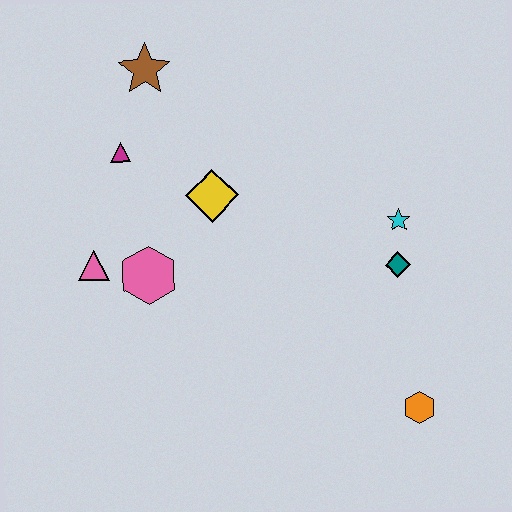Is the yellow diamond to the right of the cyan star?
No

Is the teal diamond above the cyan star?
No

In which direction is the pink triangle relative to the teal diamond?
The pink triangle is to the left of the teal diamond.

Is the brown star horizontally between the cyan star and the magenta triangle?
Yes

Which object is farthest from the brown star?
The orange hexagon is farthest from the brown star.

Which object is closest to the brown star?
The magenta triangle is closest to the brown star.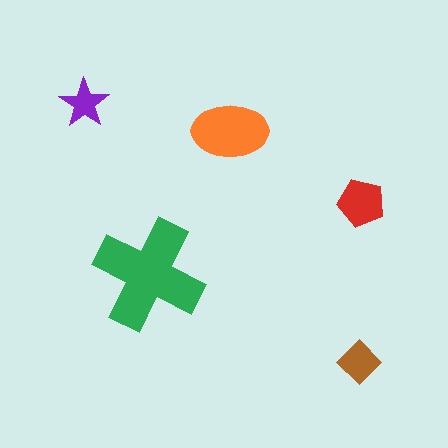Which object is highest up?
The purple star is topmost.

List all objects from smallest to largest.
The purple star, the brown diamond, the red pentagon, the orange ellipse, the green cross.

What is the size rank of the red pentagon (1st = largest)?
3rd.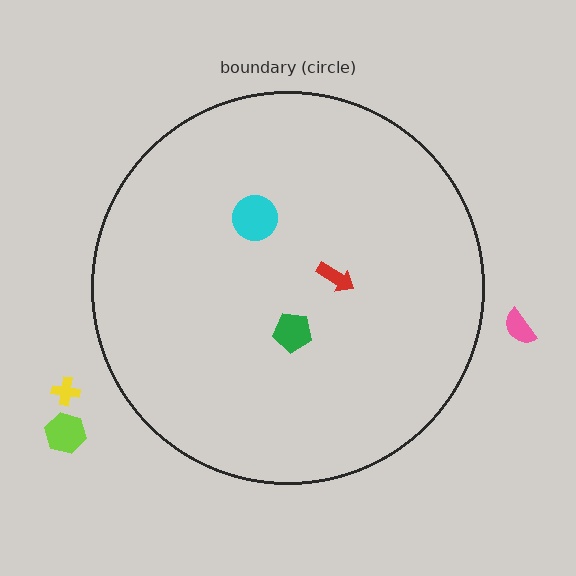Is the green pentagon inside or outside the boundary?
Inside.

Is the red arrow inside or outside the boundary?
Inside.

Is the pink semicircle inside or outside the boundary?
Outside.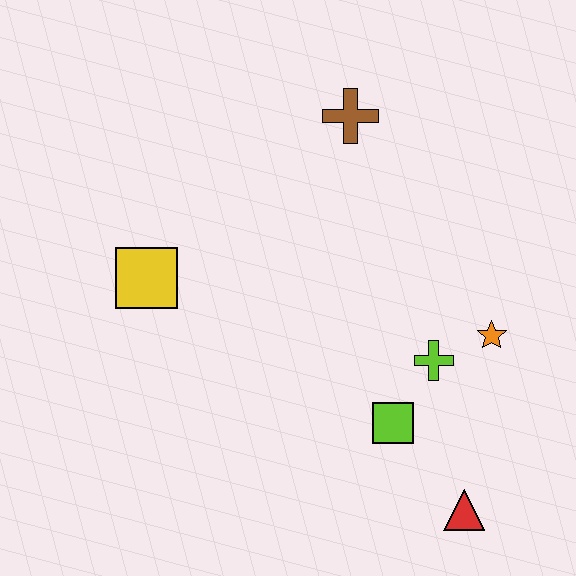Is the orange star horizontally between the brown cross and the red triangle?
No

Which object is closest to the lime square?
The lime cross is closest to the lime square.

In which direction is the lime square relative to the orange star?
The lime square is to the left of the orange star.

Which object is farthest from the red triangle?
The brown cross is farthest from the red triangle.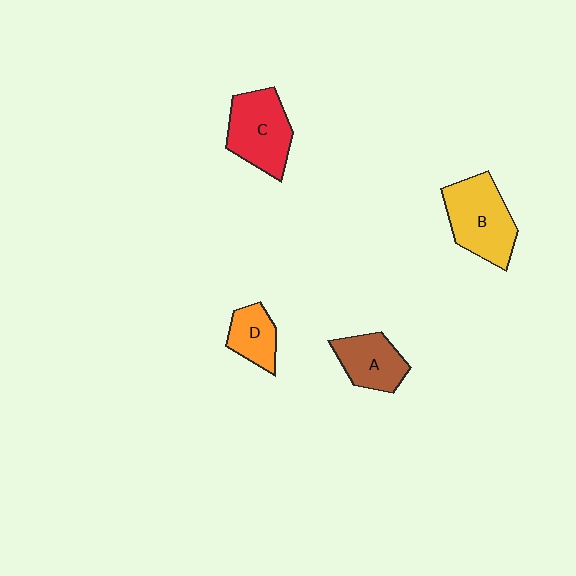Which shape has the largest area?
Shape B (yellow).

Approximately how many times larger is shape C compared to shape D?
Approximately 1.7 times.